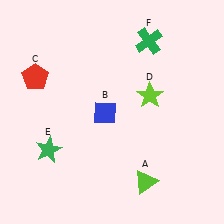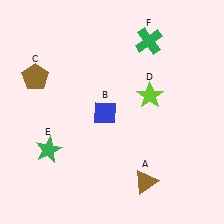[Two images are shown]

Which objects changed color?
A changed from lime to brown. C changed from red to brown.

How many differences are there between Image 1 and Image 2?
There are 2 differences between the two images.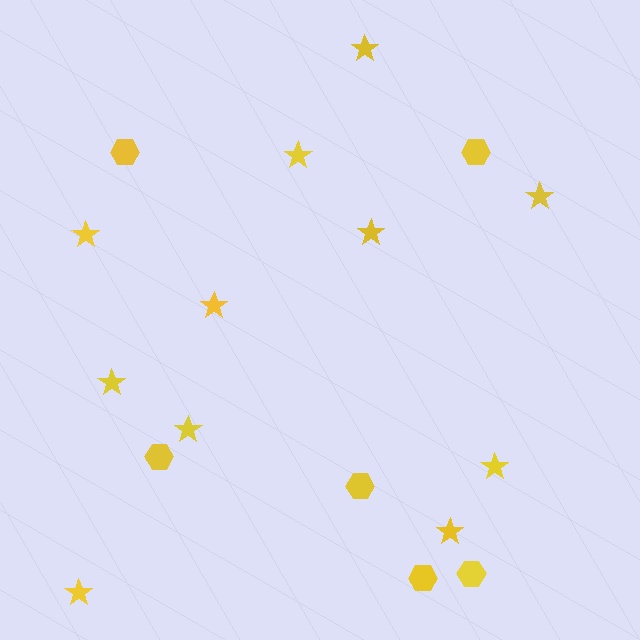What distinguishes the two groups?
There are 2 groups: one group of hexagons (6) and one group of stars (11).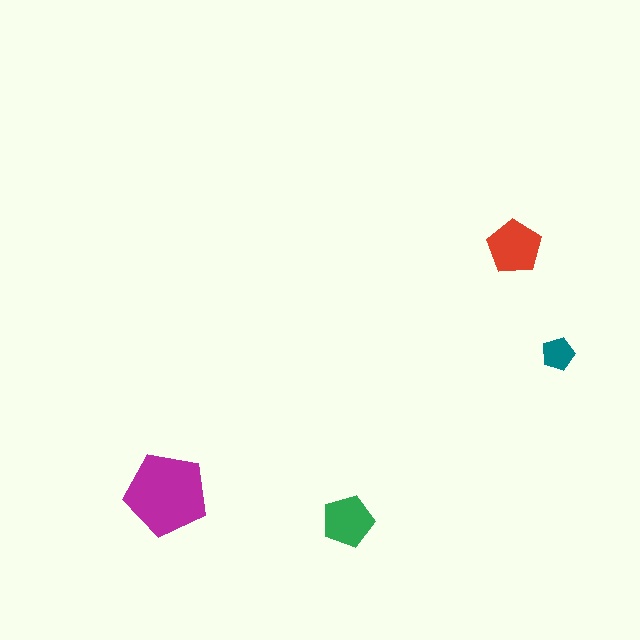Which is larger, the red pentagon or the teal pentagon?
The red one.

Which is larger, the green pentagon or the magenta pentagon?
The magenta one.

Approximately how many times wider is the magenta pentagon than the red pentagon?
About 1.5 times wider.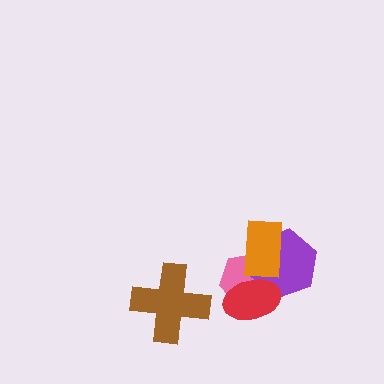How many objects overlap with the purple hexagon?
3 objects overlap with the purple hexagon.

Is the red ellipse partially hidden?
No, no other shape covers it.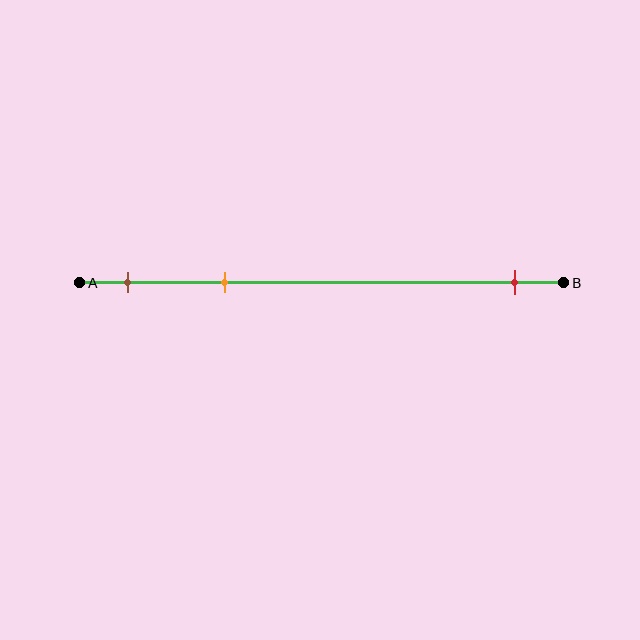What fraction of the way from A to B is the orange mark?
The orange mark is approximately 30% (0.3) of the way from A to B.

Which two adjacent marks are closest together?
The brown and orange marks are the closest adjacent pair.